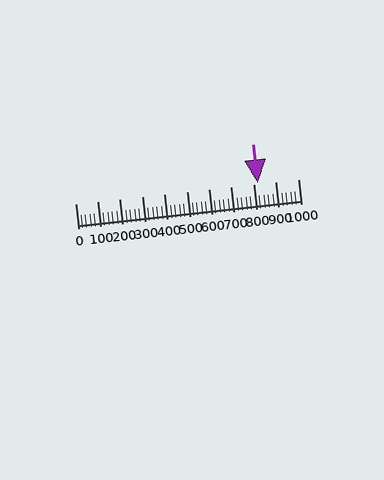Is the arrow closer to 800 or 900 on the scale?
The arrow is closer to 800.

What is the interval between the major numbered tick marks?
The major tick marks are spaced 100 units apart.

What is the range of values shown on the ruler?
The ruler shows values from 0 to 1000.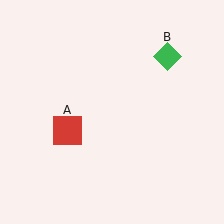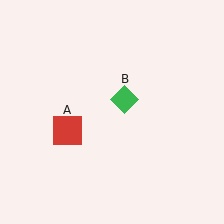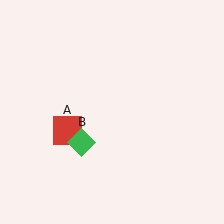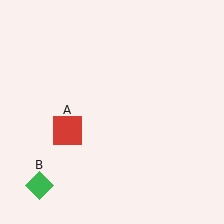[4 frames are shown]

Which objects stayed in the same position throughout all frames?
Red square (object A) remained stationary.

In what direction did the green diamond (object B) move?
The green diamond (object B) moved down and to the left.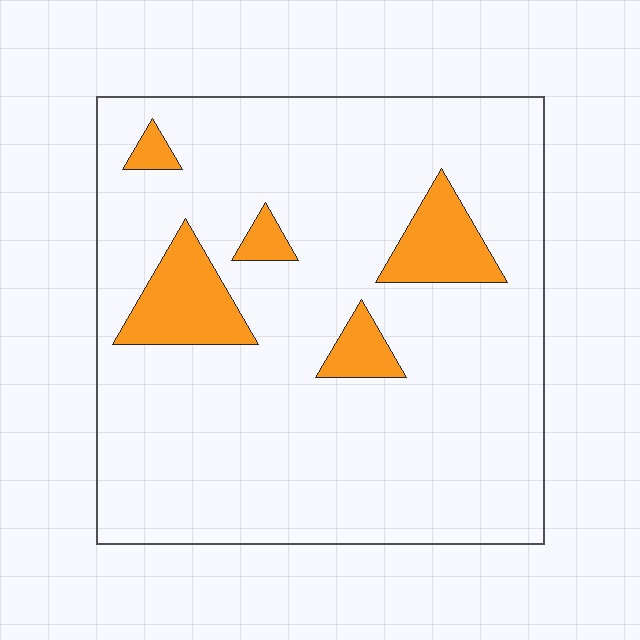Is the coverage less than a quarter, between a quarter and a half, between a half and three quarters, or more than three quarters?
Less than a quarter.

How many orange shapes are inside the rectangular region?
5.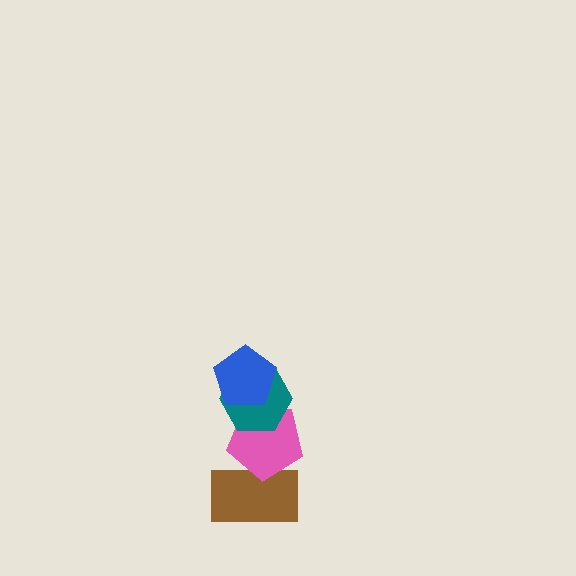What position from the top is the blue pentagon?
The blue pentagon is 1st from the top.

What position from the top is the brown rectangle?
The brown rectangle is 4th from the top.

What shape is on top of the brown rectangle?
The pink pentagon is on top of the brown rectangle.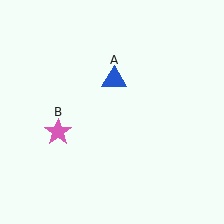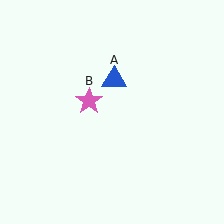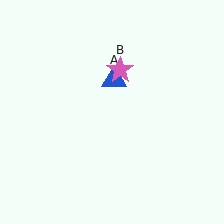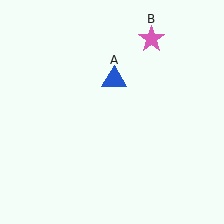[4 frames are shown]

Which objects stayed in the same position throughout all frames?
Blue triangle (object A) remained stationary.